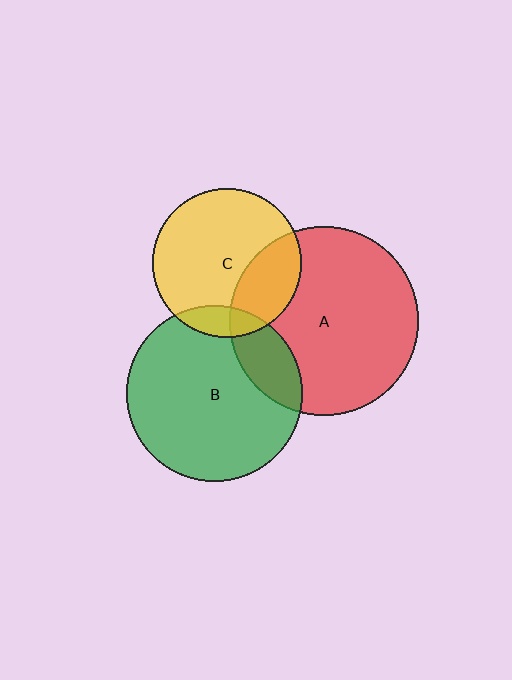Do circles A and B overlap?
Yes.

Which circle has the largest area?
Circle A (red).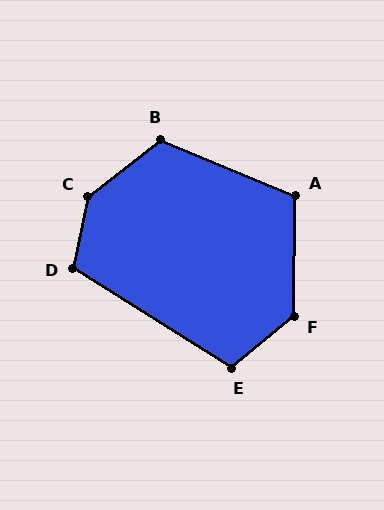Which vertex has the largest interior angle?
C, at approximately 139 degrees.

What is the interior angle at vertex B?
Approximately 120 degrees (obtuse).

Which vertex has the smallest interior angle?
E, at approximately 109 degrees.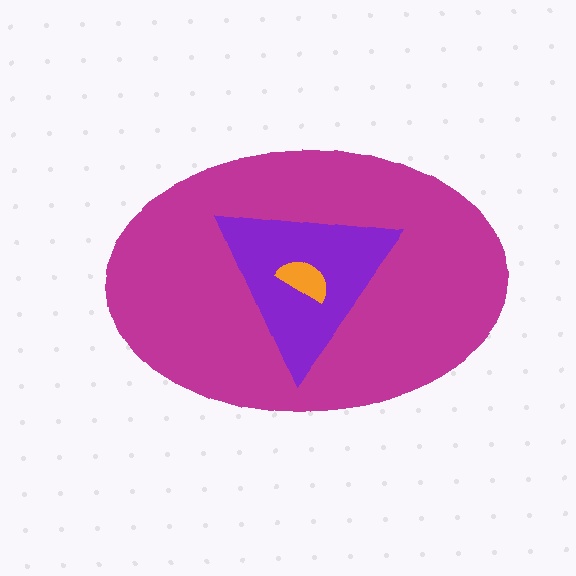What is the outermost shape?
The magenta ellipse.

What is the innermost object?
The orange semicircle.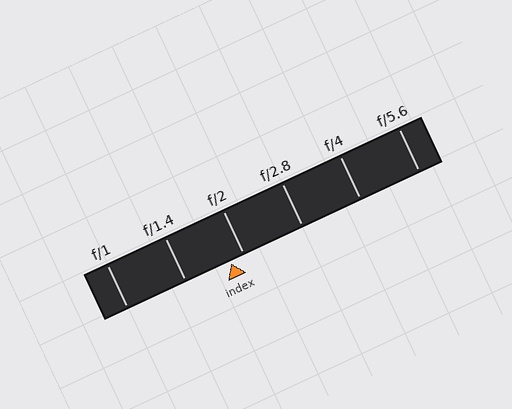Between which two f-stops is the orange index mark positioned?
The index mark is between f/1.4 and f/2.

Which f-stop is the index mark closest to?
The index mark is closest to f/2.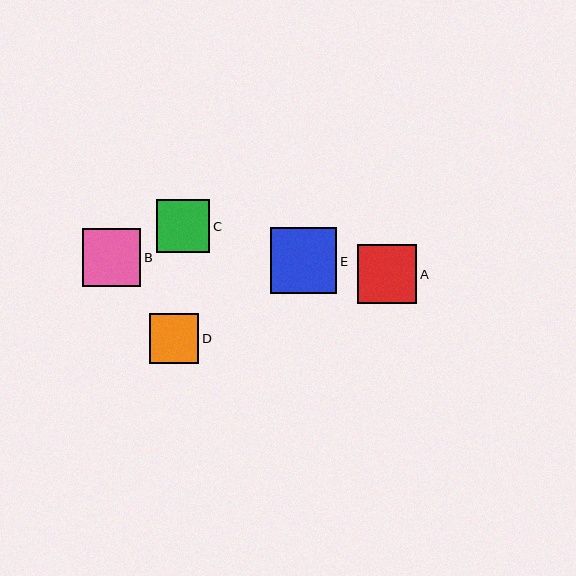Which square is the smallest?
Square D is the smallest with a size of approximately 50 pixels.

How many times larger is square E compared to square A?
Square E is approximately 1.1 times the size of square A.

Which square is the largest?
Square E is the largest with a size of approximately 66 pixels.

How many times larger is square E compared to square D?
Square E is approximately 1.3 times the size of square D.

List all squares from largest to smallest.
From largest to smallest: E, A, B, C, D.